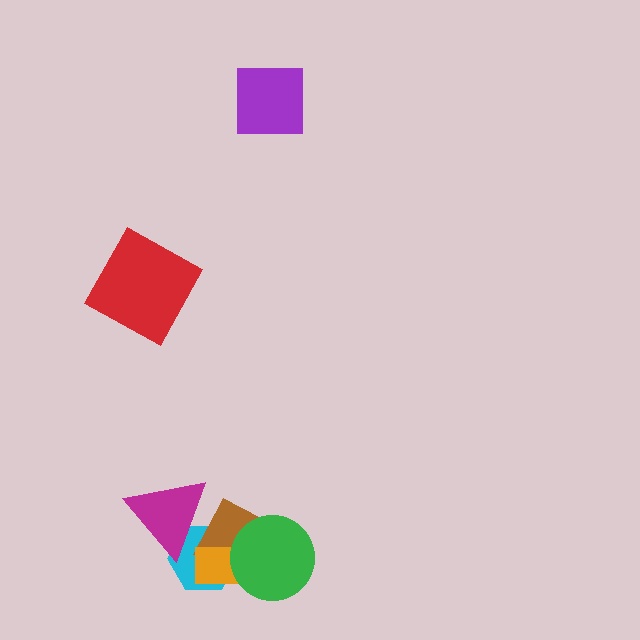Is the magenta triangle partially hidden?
No, no other shape covers it.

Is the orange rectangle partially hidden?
Yes, it is partially covered by another shape.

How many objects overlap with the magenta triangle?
1 object overlaps with the magenta triangle.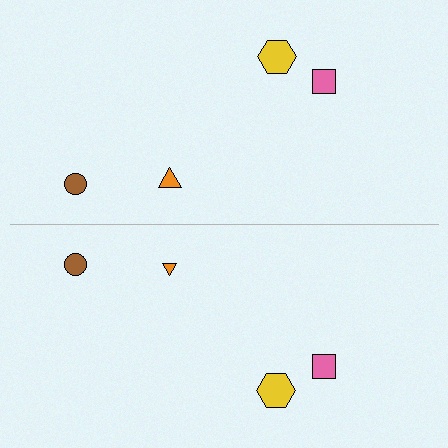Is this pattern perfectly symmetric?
No, the pattern is not perfectly symmetric. The orange triangle on the bottom side has a different size than its mirror counterpart.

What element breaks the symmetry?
The orange triangle on the bottom side has a different size than its mirror counterpart.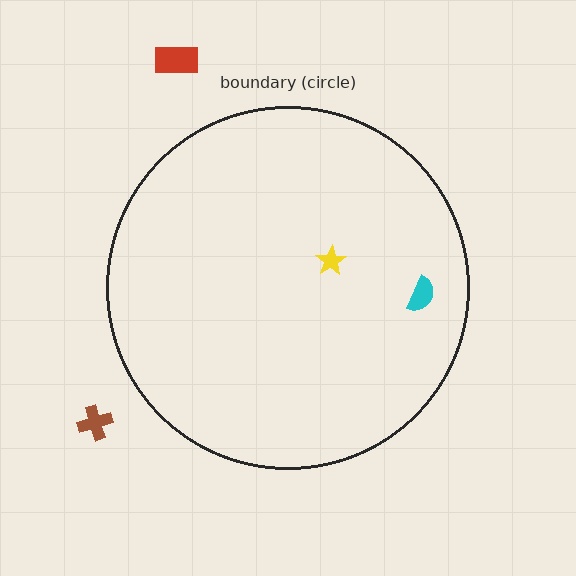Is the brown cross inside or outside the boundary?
Outside.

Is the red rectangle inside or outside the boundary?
Outside.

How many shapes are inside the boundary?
2 inside, 2 outside.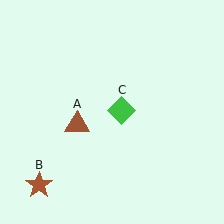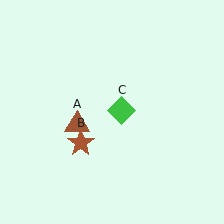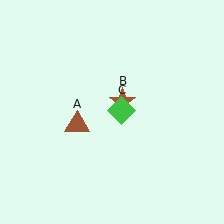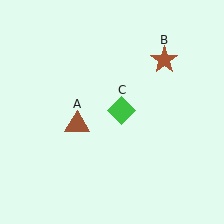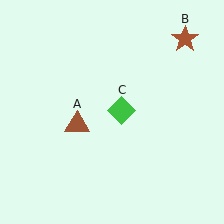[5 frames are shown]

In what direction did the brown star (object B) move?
The brown star (object B) moved up and to the right.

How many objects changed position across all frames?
1 object changed position: brown star (object B).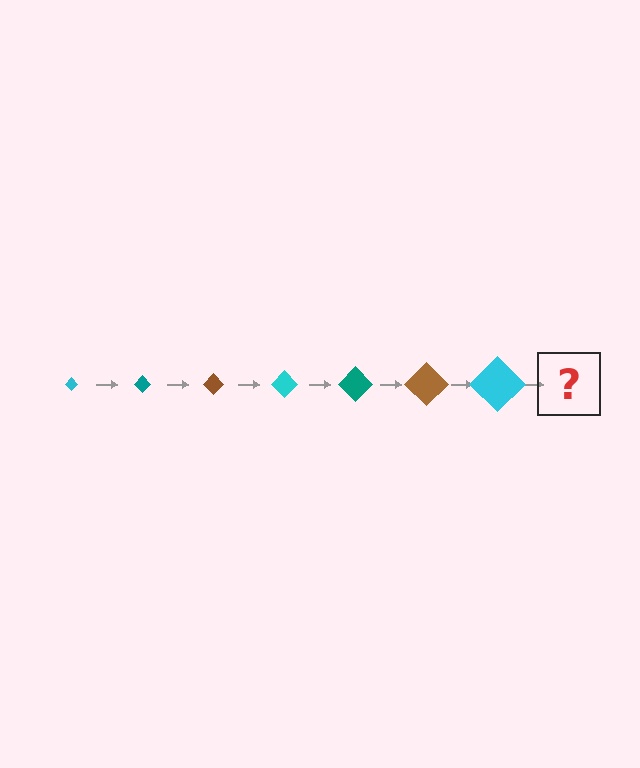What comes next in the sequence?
The next element should be a teal diamond, larger than the previous one.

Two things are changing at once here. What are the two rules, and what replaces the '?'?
The two rules are that the diamond grows larger each step and the color cycles through cyan, teal, and brown. The '?' should be a teal diamond, larger than the previous one.